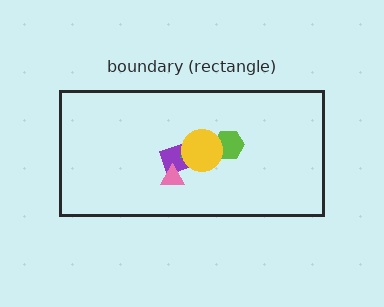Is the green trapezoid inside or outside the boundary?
Inside.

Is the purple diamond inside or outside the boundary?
Inside.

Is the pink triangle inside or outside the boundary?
Inside.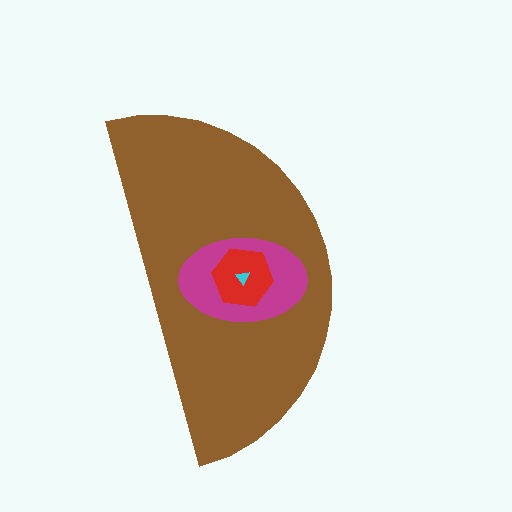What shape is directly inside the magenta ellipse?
The red hexagon.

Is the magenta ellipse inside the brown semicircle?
Yes.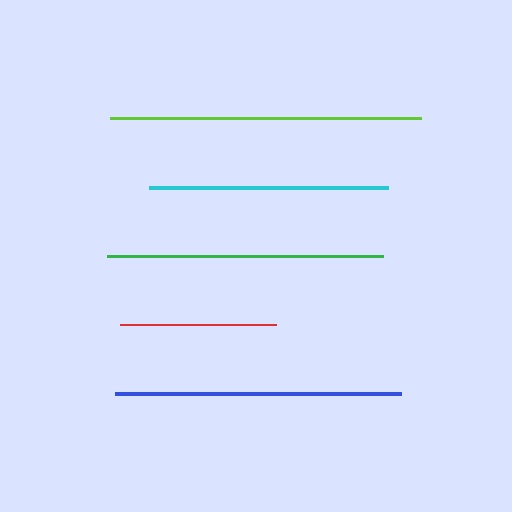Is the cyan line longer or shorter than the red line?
The cyan line is longer than the red line.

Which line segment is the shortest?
The red line is the shortest at approximately 156 pixels.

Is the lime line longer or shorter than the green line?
The lime line is longer than the green line.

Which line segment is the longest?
The lime line is the longest at approximately 311 pixels.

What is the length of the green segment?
The green segment is approximately 275 pixels long.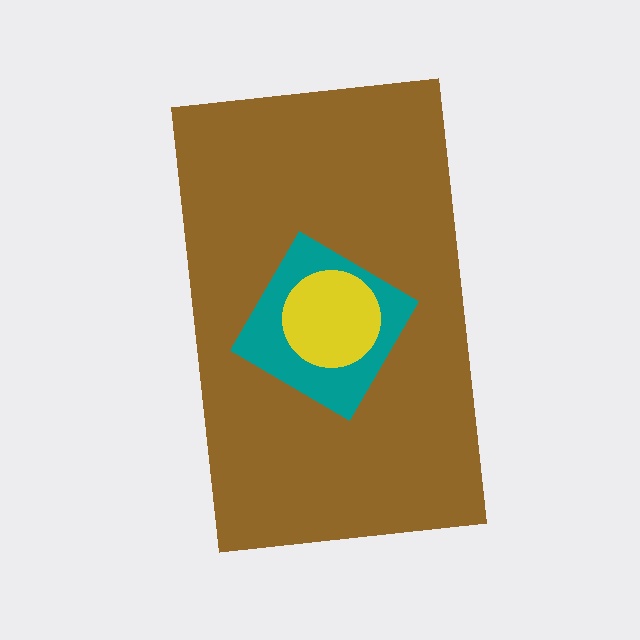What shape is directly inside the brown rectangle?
The teal diamond.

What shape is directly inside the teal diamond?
The yellow circle.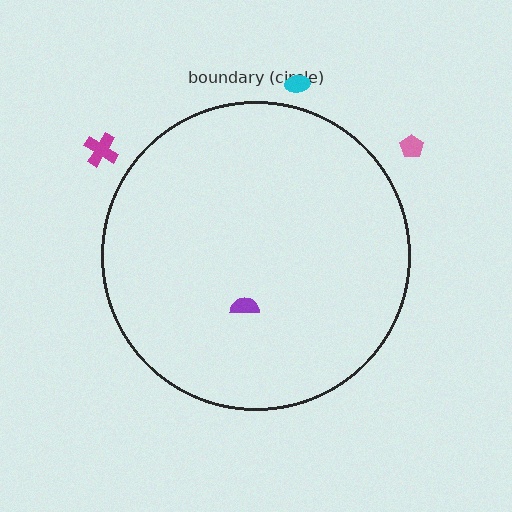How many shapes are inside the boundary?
1 inside, 3 outside.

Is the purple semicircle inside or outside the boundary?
Inside.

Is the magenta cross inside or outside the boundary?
Outside.